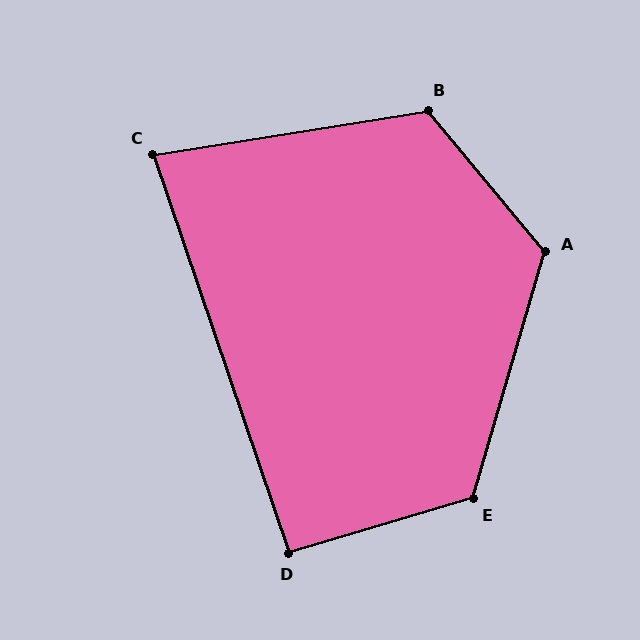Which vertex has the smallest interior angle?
C, at approximately 80 degrees.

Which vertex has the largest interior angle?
A, at approximately 124 degrees.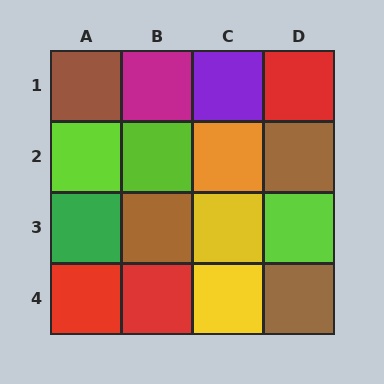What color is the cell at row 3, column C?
Yellow.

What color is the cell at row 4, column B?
Red.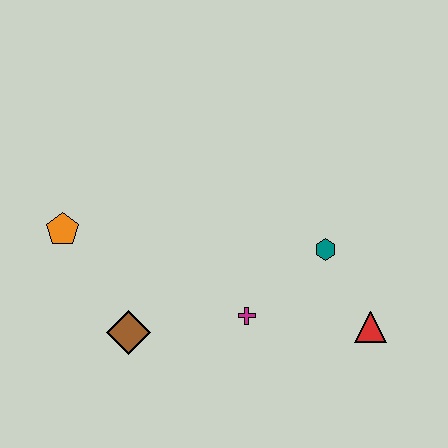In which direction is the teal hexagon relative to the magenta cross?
The teal hexagon is to the right of the magenta cross.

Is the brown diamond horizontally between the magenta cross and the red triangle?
No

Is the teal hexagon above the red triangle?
Yes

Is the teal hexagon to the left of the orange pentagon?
No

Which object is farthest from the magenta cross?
The orange pentagon is farthest from the magenta cross.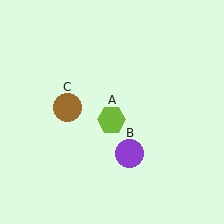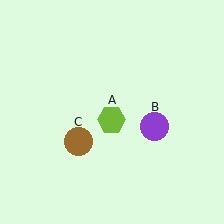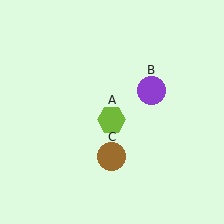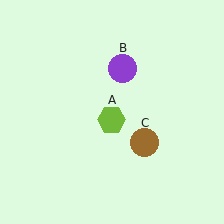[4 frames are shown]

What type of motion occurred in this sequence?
The purple circle (object B), brown circle (object C) rotated counterclockwise around the center of the scene.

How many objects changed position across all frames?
2 objects changed position: purple circle (object B), brown circle (object C).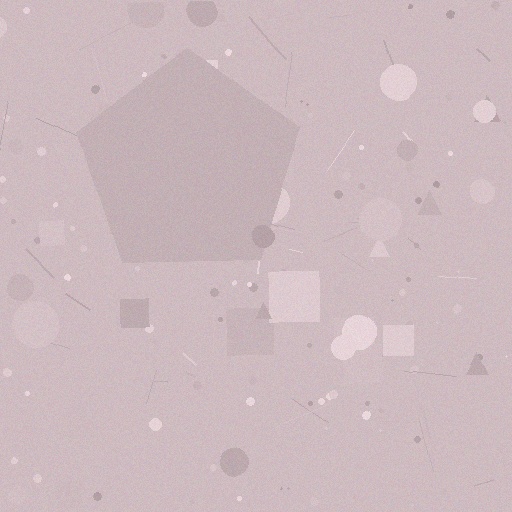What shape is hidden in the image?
A pentagon is hidden in the image.